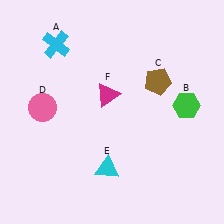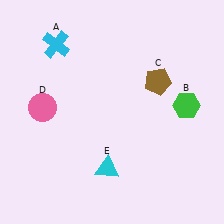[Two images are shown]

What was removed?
The magenta triangle (F) was removed in Image 2.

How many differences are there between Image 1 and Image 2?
There is 1 difference between the two images.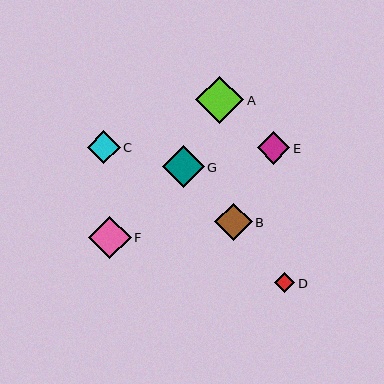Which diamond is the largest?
Diamond A is the largest with a size of approximately 48 pixels.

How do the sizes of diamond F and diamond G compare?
Diamond F and diamond G are approximately the same size.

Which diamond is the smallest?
Diamond D is the smallest with a size of approximately 20 pixels.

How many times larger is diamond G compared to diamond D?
Diamond G is approximately 2.1 times the size of diamond D.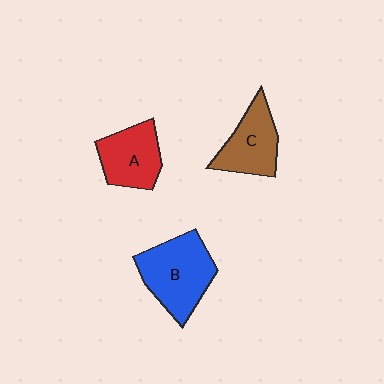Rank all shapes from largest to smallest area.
From largest to smallest: B (blue), C (brown), A (red).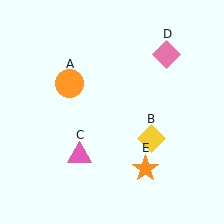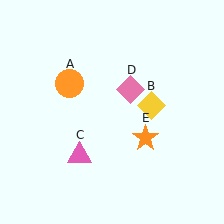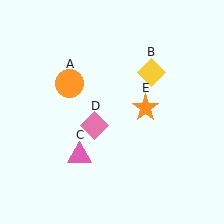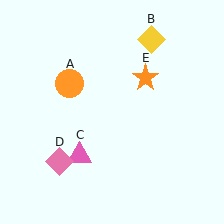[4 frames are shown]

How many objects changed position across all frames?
3 objects changed position: yellow diamond (object B), pink diamond (object D), orange star (object E).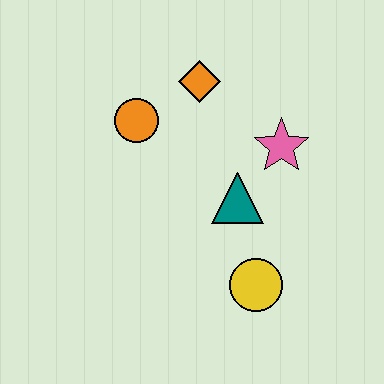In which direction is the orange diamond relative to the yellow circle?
The orange diamond is above the yellow circle.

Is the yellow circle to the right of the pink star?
No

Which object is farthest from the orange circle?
The yellow circle is farthest from the orange circle.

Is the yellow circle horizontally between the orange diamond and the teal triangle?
No